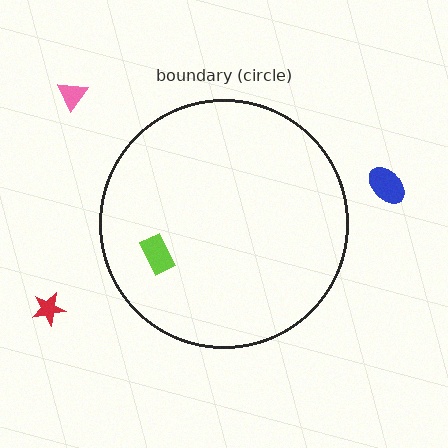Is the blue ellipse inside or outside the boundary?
Outside.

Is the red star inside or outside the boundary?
Outside.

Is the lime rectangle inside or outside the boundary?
Inside.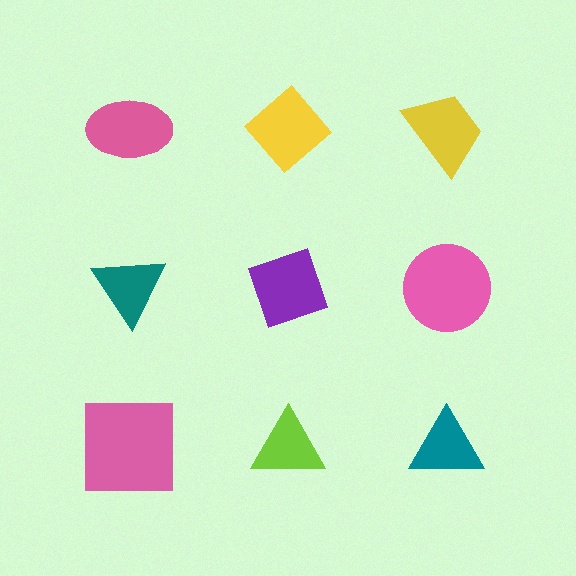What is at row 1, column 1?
A pink ellipse.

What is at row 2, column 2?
A purple diamond.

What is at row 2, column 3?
A pink circle.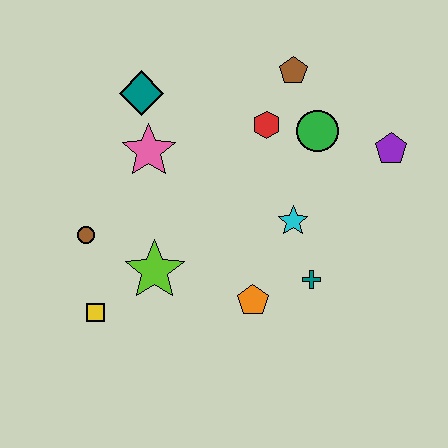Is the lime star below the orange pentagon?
No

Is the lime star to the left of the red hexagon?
Yes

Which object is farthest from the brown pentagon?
The yellow square is farthest from the brown pentagon.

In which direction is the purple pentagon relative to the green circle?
The purple pentagon is to the right of the green circle.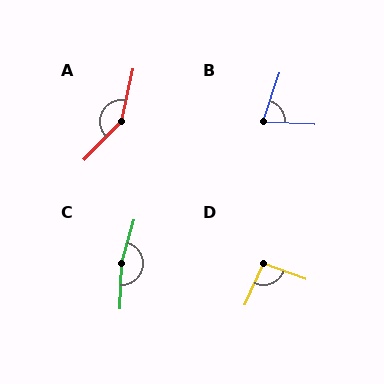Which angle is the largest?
C, at approximately 166 degrees.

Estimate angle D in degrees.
Approximately 94 degrees.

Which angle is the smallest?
B, at approximately 74 degrees.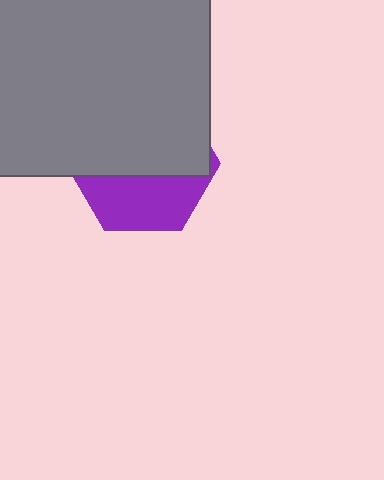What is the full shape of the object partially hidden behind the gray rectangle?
The partially hidden object is a purple hexagon.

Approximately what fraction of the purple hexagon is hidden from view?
Roughly 62% of the purple hexagon is hidden behind the gray rectangle.